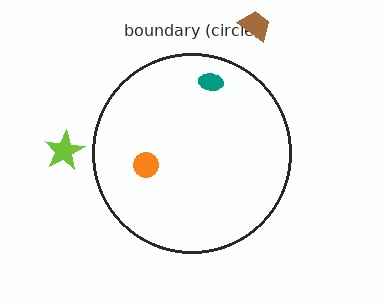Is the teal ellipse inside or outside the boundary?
Inside.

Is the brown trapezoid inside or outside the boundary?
Outside.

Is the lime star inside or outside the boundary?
Outside.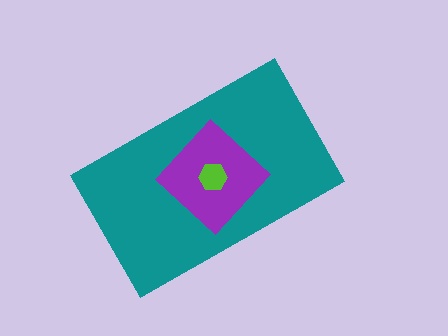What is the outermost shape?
The teal rectangle.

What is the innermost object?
The lime hexagon.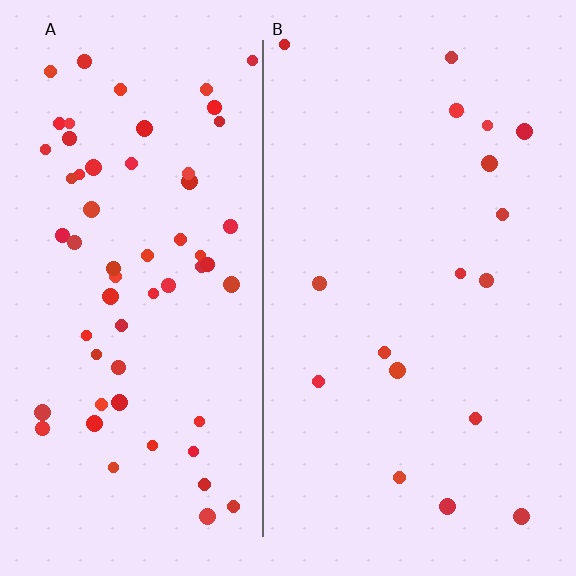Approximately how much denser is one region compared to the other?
Approximately 3.6× — region A over region B.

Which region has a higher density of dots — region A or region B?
A (the left).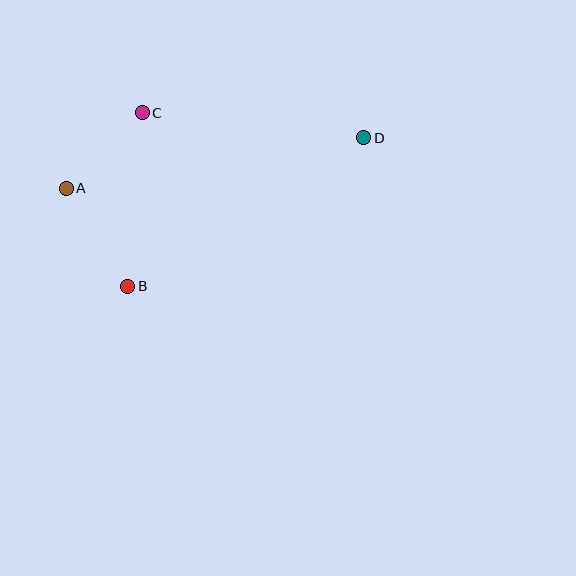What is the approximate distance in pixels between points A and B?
The distance between A and B is approximately 116 pixels.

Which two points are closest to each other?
Points A and C are closest to each other.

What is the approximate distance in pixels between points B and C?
The distance between B and C is approximately 174 pixels.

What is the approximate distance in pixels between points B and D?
The distance between B and D is approximately 280 pixels.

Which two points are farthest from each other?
Points A and D are farthest from each other.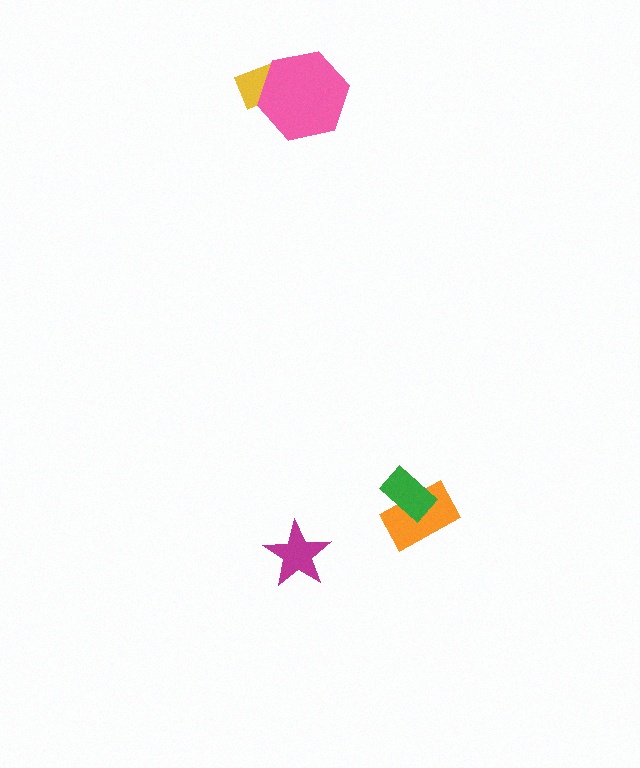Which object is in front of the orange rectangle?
The green rectangle is in front of the orange rectangle.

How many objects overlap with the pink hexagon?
1 object overlaps with the pink hexagon.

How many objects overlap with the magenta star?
0 objects overlap with the magenta star.